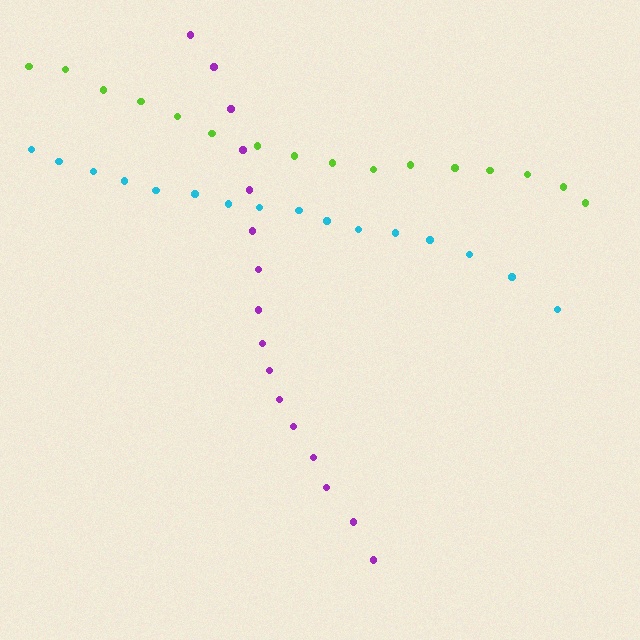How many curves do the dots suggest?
There are 3 distinct paths.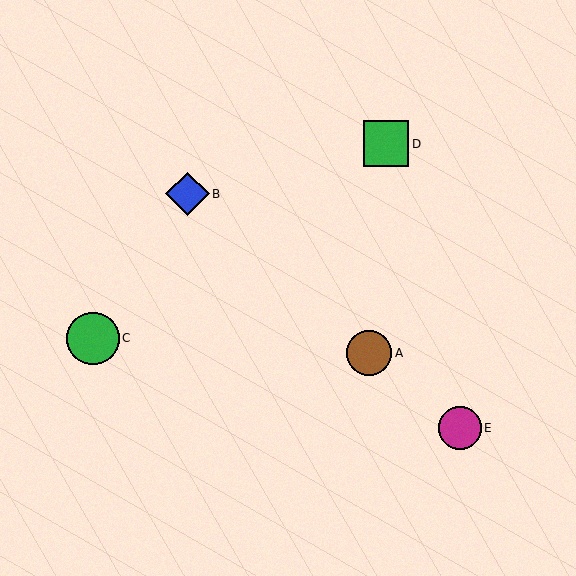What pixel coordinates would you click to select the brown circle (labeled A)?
Click at (369, 353) to select the brown circle A.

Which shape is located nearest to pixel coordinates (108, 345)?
The green circle (labeled C) at (93, 338) is nearest to that location.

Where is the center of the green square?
The center of the green square is at (386, 144).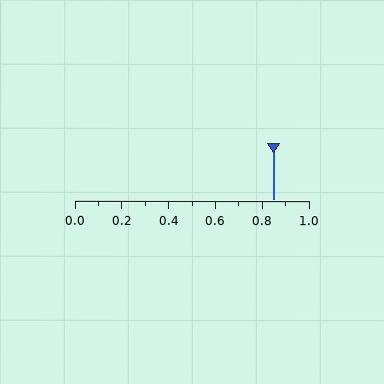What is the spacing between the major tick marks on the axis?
The major ticks are spaced 0.2 apart.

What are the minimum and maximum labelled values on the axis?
The axis runs from 0.0 to 1.0.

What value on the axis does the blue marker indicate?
The marker indicates approximately 0.85.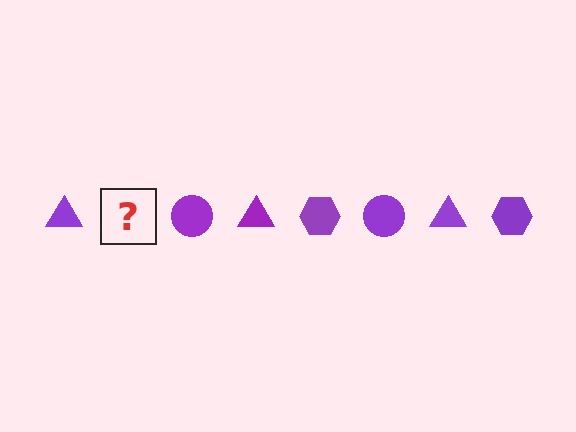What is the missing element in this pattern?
The missing element is a purple hexagon.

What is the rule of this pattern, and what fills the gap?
The rule is that the pattern cycles through triangle, hexagon, circle shapes in purple. The gap should be filled with a purple hexagon.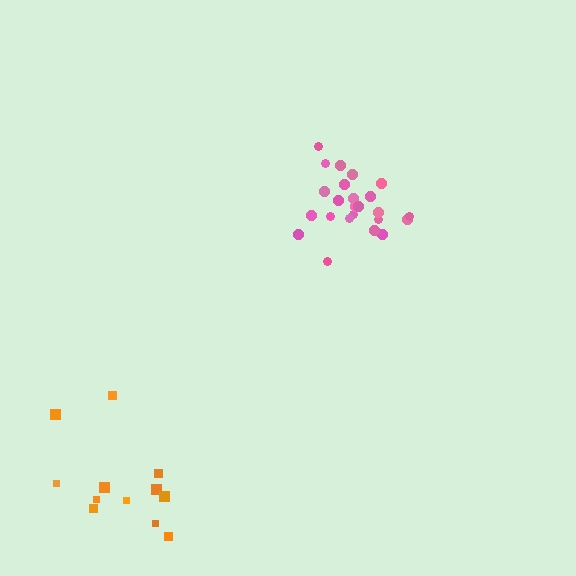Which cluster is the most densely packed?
Pink.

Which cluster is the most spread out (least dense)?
Orange.